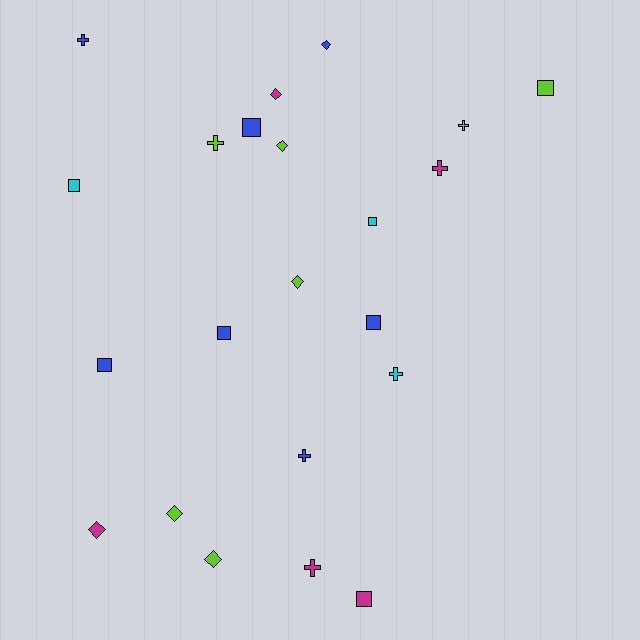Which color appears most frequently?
Blue, with 7 objects.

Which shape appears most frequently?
Square, with 8 objects.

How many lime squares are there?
There is 1 lime square.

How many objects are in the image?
There are 22 objects.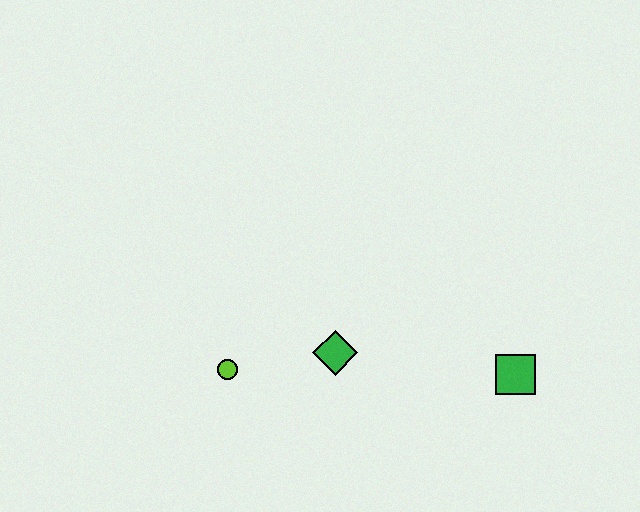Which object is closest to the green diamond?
The lime circle is closest to the green diamond.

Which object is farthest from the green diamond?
The green square is farthest from the green diamond.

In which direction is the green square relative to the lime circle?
The green square is to the right of the lime circle.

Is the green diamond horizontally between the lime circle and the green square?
Yes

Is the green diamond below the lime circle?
No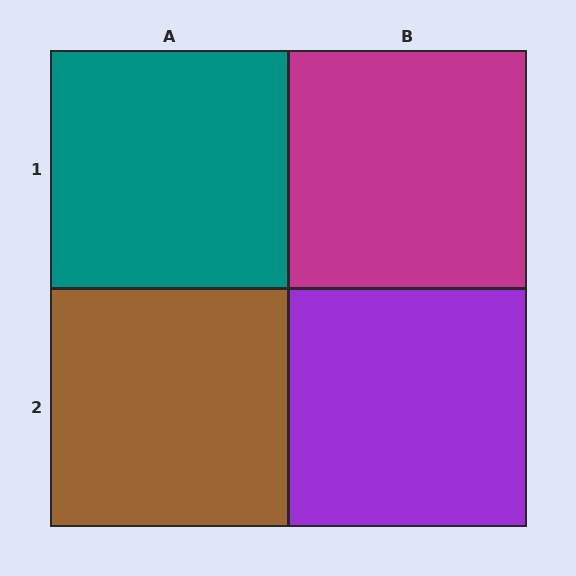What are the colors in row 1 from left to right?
Teal, magenta.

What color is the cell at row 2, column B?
Purple.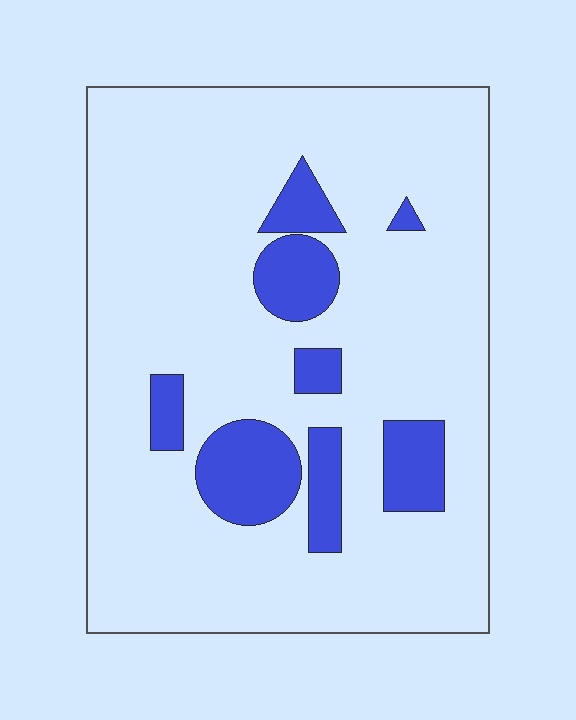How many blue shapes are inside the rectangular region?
8.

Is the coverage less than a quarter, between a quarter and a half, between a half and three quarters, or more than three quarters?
Less than a quarter.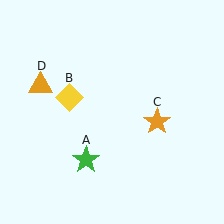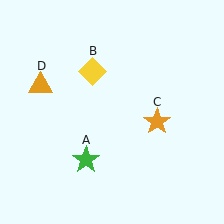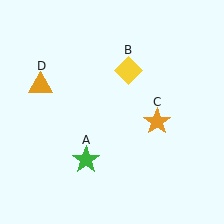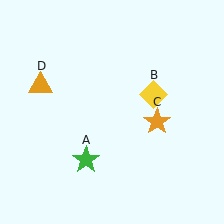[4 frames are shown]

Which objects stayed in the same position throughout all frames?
Green star (object A) and orange star (object C) and orange triangle (object D) remained stationary.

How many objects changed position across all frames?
1 object changed position: yellow diamond (object B).